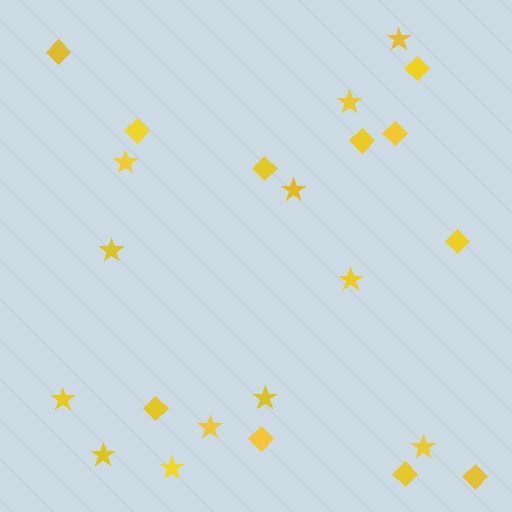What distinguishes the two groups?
There are 2 groups: one group of stars (12) and one group of diamonds (11).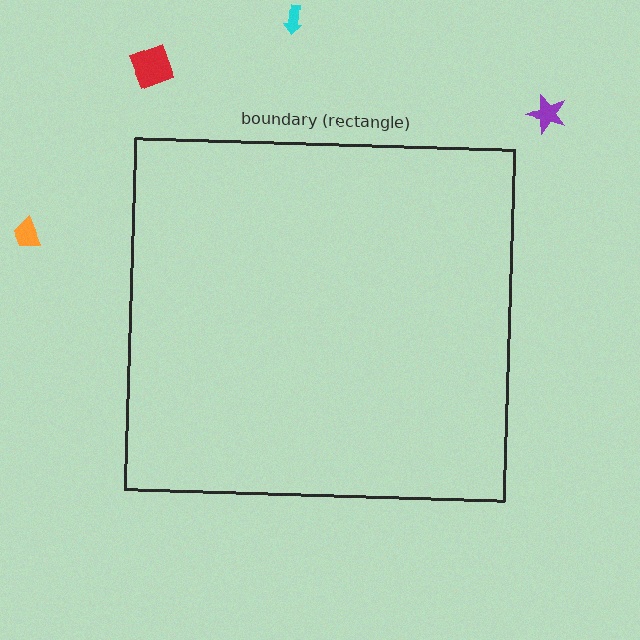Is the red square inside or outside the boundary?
Outside.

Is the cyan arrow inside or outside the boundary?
Outside.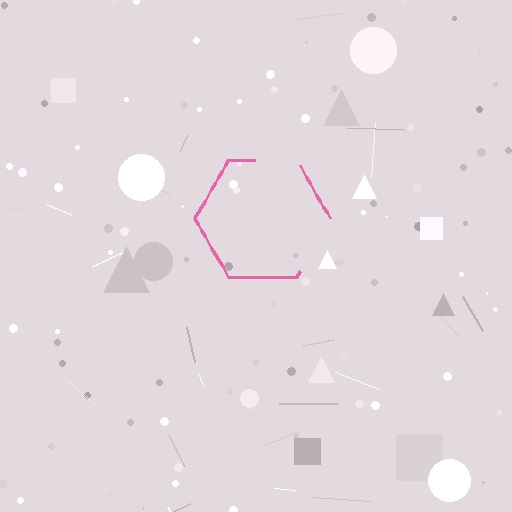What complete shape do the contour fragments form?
The contour fragments form a hexagon.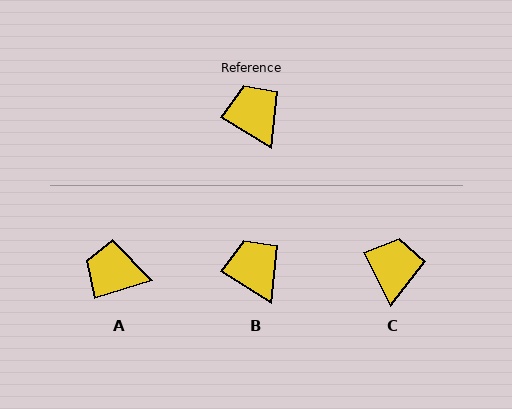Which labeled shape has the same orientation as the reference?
B.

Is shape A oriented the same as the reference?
No, it is off by about 49 degrees.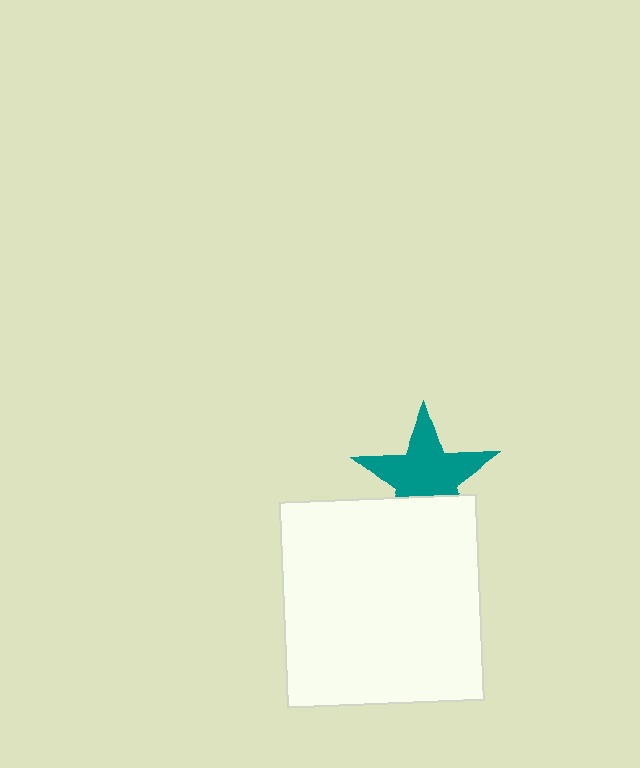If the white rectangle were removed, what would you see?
You would see the complete teal star.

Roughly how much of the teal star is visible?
Most of it is visible (roughly 70%).